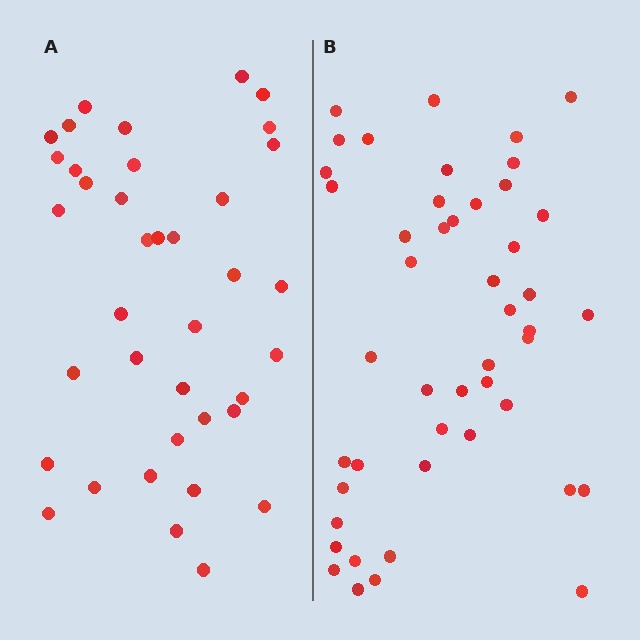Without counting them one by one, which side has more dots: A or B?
Region B (the right region) has more dots.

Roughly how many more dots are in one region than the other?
Region B has roughly 8 or so more dots than region A.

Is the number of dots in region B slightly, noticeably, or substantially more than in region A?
Region B has only slightly more — the two regions are fairly close. The ratio is roughly 1.2 to 1.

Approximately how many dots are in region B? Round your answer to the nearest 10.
About 50 dots. (The exact count is 47, which rounds to 50.)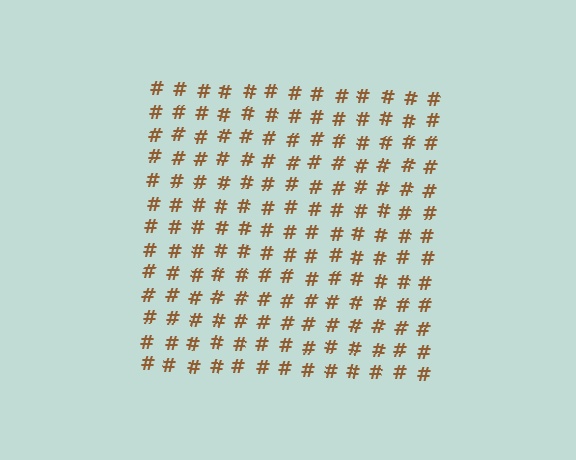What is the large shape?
The large shape is a square.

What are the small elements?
The small elements are hash symbols.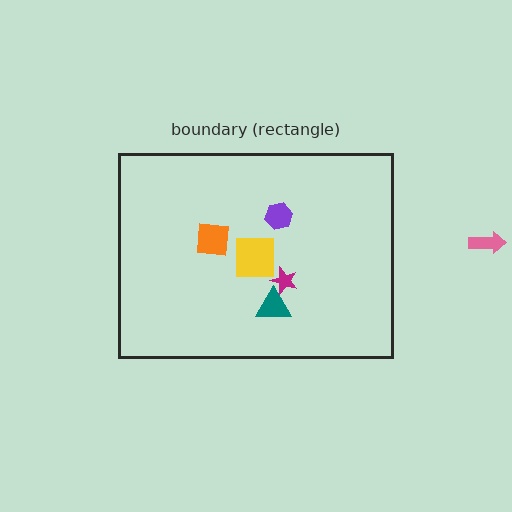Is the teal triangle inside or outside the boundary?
Inside.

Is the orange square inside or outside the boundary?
Inside.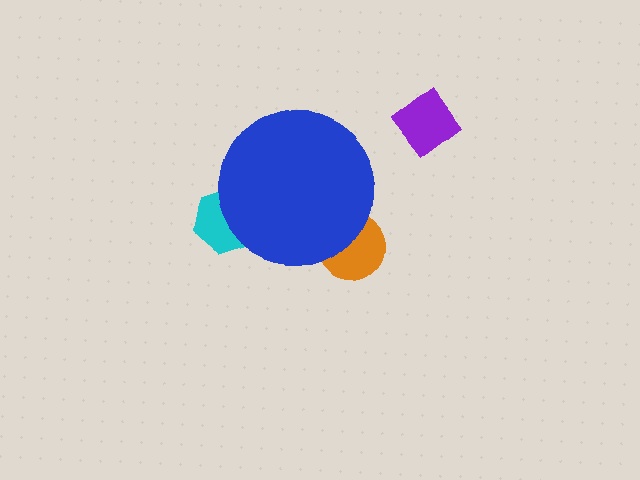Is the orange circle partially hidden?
Yes, the orange circle is partially hidden behind the blue circle.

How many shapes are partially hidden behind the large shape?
2 shapes are partially hidden.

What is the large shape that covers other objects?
A blue circle.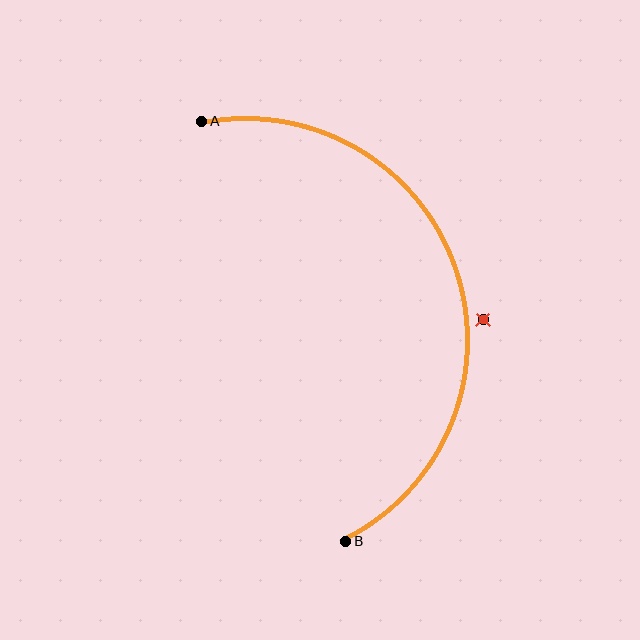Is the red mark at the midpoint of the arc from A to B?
No — the red mark does not lie on the arc at all. It sits slightly outside the curve.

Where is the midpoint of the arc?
The arc midpoint is the point on the curve farthest from the straight line joining A and B. It sits to the right of that line.